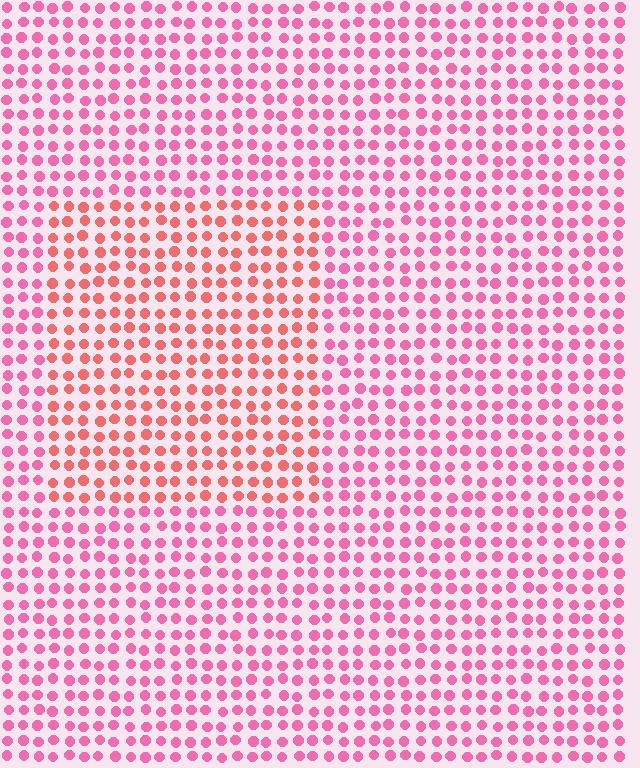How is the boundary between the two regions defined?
The boundary is defined purely by a slight shift in hue (about 29 degrees). Spacing, size, and orientation are identical on both sides.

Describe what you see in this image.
The image is filled with small pink elements in a uniform arrangement. A rectangle-shaped region is visible where the elements are tinted to a slightly different hue, forming a subtle color boundary.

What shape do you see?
I see a rectangle.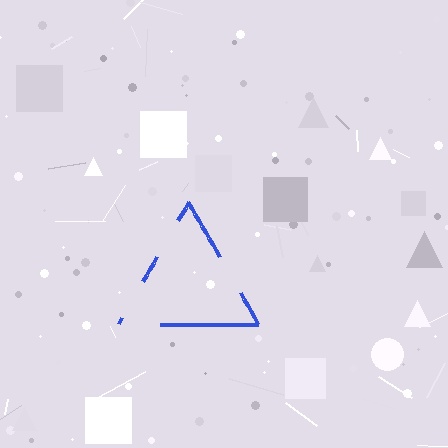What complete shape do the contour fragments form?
The contour fragments form a triangle.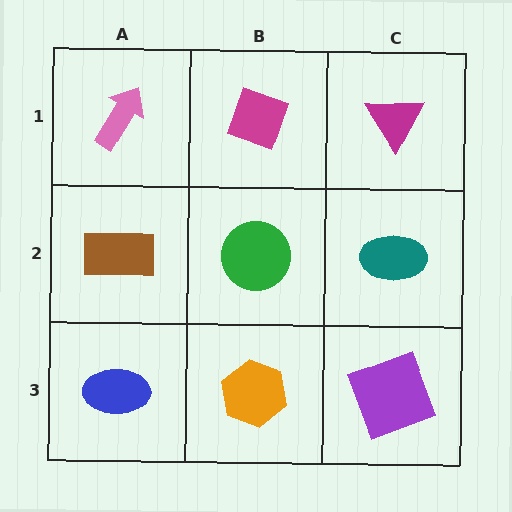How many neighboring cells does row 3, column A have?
2.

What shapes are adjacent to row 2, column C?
A magenta triangle (row 1, column C), a purple square (row 3, column C), a green circle (row 2, column B).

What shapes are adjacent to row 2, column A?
A pink arrow (row 1, column A), a blue ellipse (row 3, column A), a green circle (row 2, column B).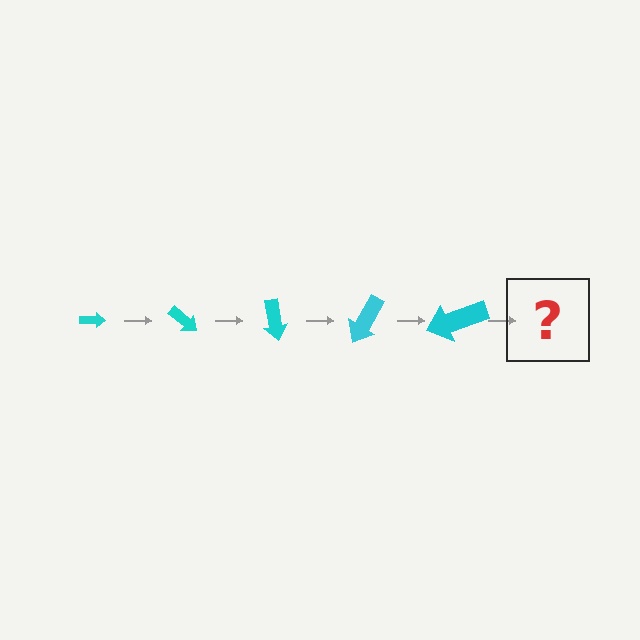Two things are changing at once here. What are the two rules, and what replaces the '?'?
The two rules are that the arrow grows larger each step and it rotates 40 degrees each step. The '?' should be an arrow, larger than the previous one and rotated 200 degrees from the start.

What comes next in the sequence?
The next element should be an arrow, larger than the previous one and rotated 200 degrees from the start.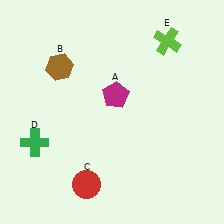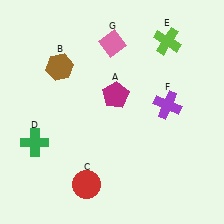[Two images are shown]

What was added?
A purple cross (F), a pink diamond (G) were added in Image 2.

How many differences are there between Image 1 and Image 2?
There are 2 differences between the two images.